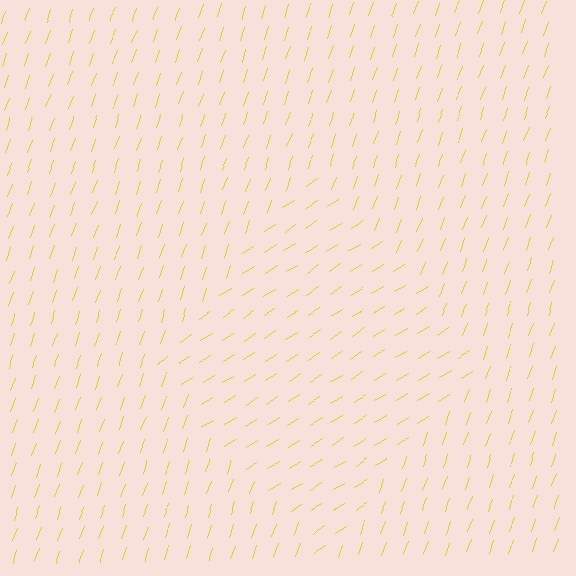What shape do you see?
I see a diamond.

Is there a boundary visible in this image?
Yes, there is a texture boundary formed by a change in line orientation.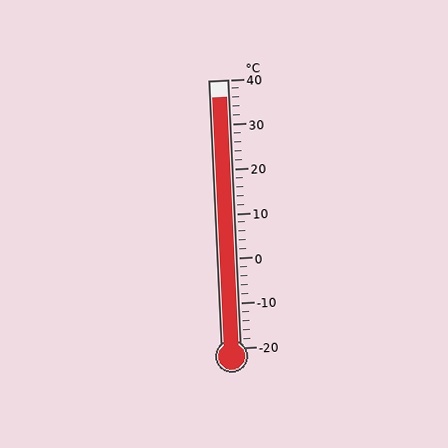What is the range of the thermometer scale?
The thermometer scale ranges from -20°C to 40°C.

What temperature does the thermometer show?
The thermometer shows approximately 36°C.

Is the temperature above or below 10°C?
The temperature is above 10°C.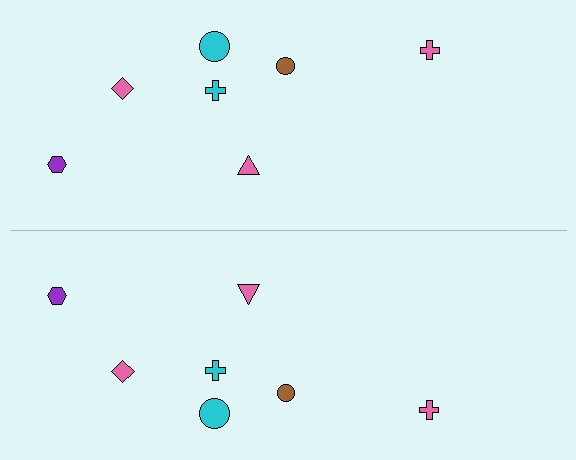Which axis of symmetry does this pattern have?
The pattern has a horizontal axis of symmetry running through the center of the image.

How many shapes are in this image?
There are 14 shapes in this image.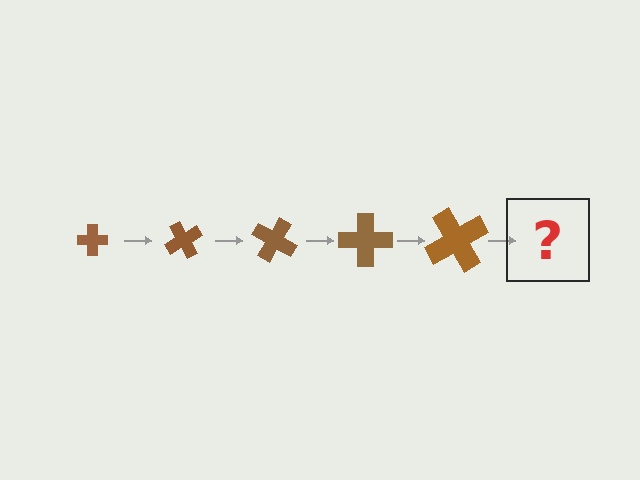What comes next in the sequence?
The next element should be a cross, larger than the previous one and rotated 300 degrees from the start.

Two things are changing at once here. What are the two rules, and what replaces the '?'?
The two rules are that the cross grows larger each step and it rotates 60 degrees each step. The '?' should be a cross, larger than the previous one and rotated 300 degrees from the start.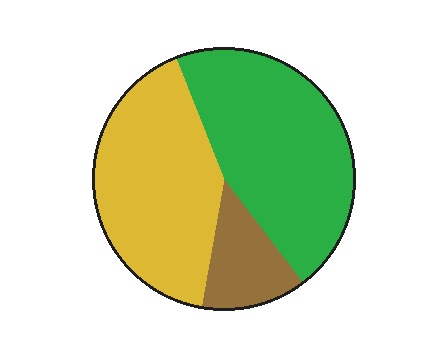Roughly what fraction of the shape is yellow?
Yellow takes up between a third and a half of the shape.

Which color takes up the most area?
Green, at roughly 45%.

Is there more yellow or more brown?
Yellow.